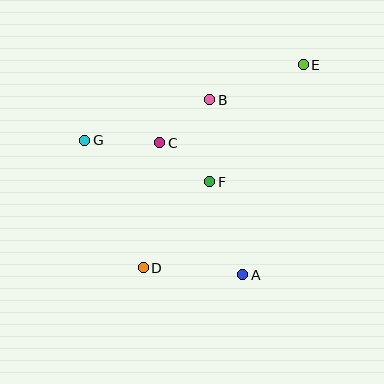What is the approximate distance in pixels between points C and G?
The distance between C and G is approximately 75 pixels.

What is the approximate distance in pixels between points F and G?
The distance between F and G is approximately 132 pixels.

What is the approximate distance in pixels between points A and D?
The distance between A and D is approximately 99 pixels.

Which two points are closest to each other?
Points C and F are closest to each other.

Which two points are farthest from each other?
Points D and E are farthest from each other.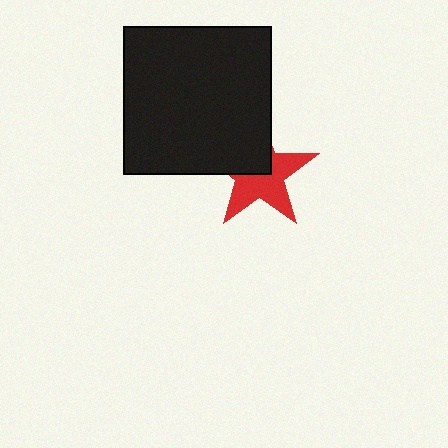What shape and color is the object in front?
The object in front is a black square.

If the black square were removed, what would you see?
You would see the complete red star.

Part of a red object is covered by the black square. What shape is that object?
It is a star.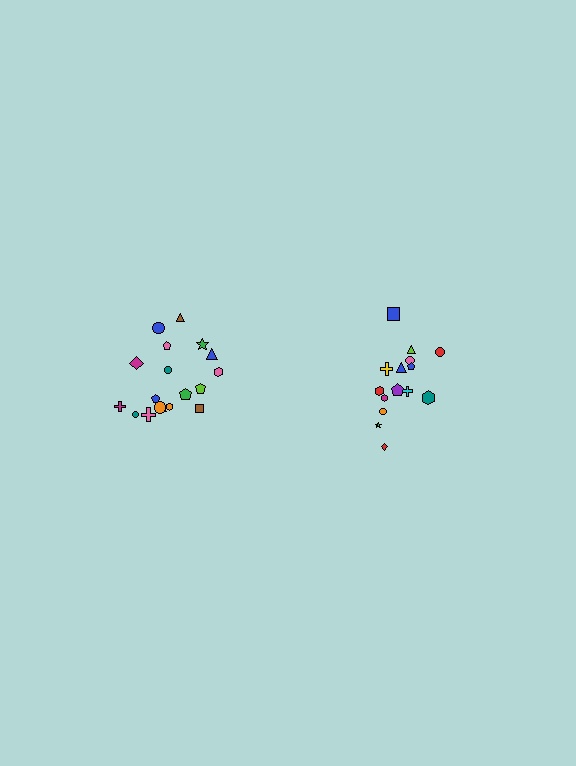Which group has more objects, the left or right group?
The left group.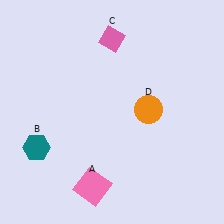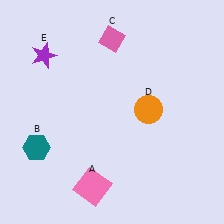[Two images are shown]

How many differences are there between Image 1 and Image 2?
There is 1 difference between the two images.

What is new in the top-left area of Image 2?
A purple star (E) was added in the top-left area of Image 2.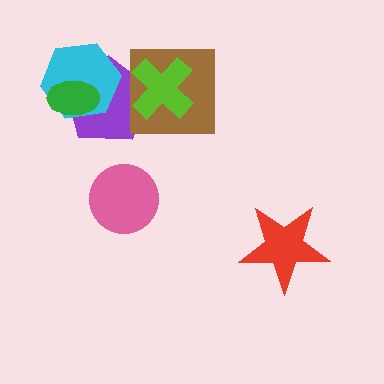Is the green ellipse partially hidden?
No, no other shape covers it.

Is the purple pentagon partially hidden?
Yes, it is partially covered by another shape.